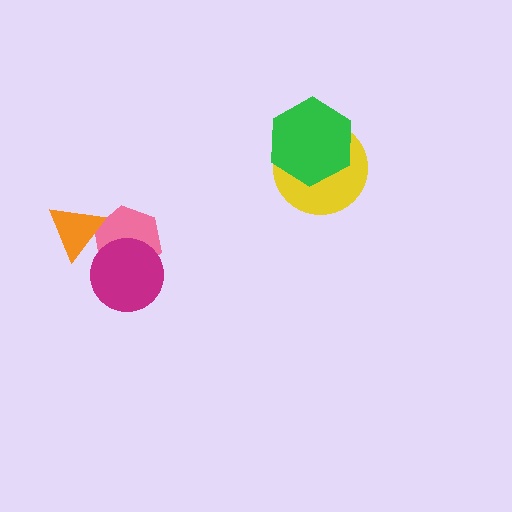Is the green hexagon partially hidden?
No, no other shape covers it.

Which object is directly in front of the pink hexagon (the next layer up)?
The magenta circle is directly in front of the pink hexagon.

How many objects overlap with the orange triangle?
1 object overlaps with the orange triangle.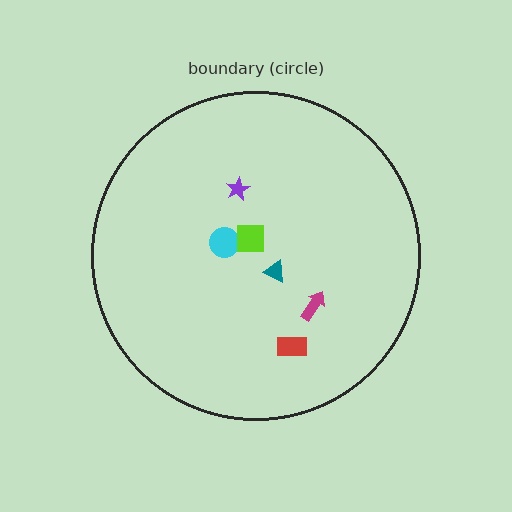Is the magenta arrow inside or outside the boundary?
Inside.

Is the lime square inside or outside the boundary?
Inside.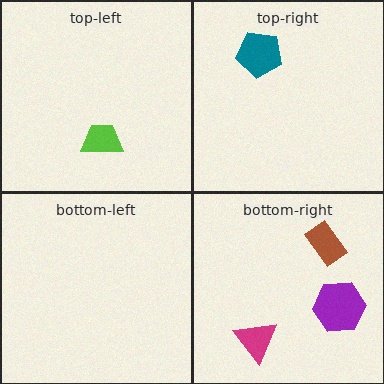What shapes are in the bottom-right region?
The magenta triangle, the purple hexagon, the brown rectangle.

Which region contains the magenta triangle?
The bottom-right region.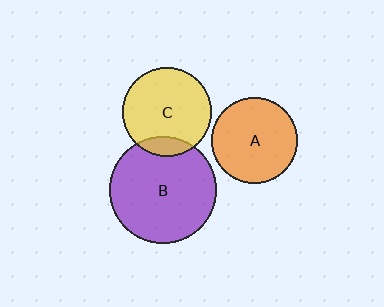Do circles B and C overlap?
Yes.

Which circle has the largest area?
Circle B (purple).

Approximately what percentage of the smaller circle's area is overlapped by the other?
Approximately 15%.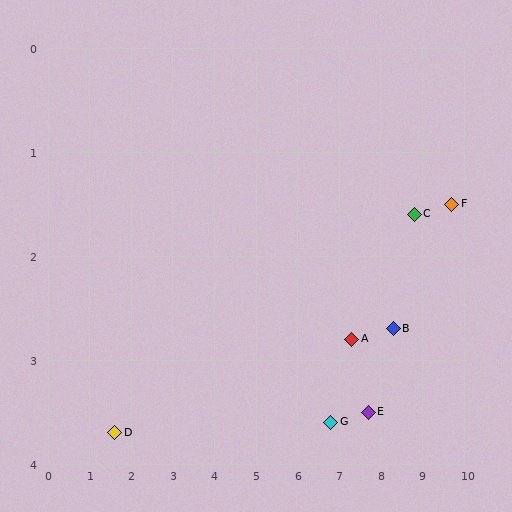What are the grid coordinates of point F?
Point F is at approximately (9.7, 1.5).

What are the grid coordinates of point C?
Point C is at approximately (8.8, 1.6).